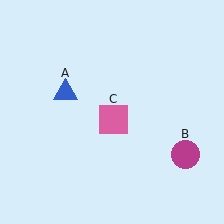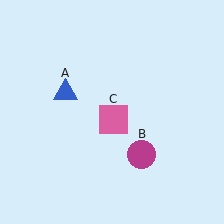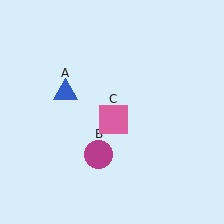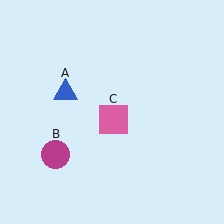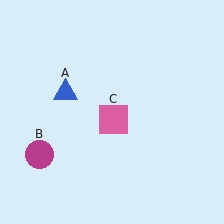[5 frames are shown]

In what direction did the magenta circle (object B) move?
The magenta circle (object B) moved left.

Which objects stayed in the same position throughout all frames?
Blue triangle (object A) and pink square (object C) remained stationary.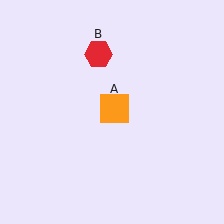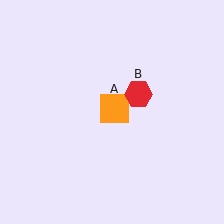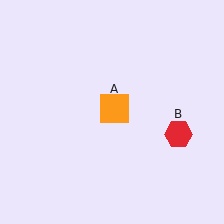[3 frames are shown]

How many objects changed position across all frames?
1 object changed position: red hexagon (object B).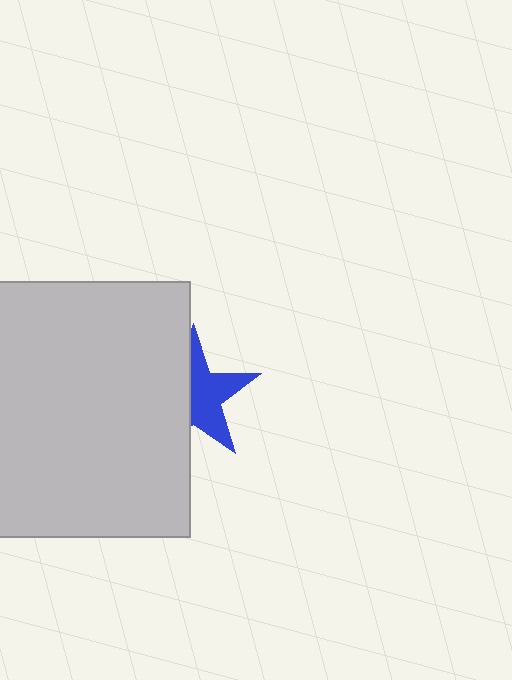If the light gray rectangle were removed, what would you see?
You would see the complete blue star.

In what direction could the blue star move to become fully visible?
The blue star could move right. That would shift it out from behind the light gray rectangle entirely.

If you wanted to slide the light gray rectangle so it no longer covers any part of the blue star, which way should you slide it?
Slide it left — that is the most direct way to separate the two shapes.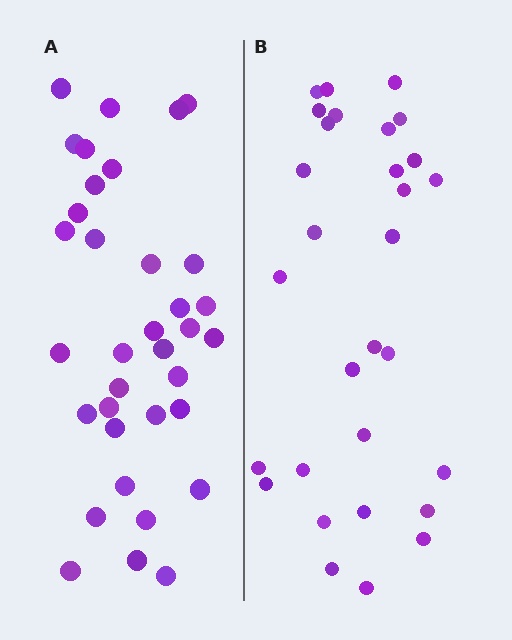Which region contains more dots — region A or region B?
Region A (the left region) has more dots.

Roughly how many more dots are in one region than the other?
Region A has about 5 more dots than region B.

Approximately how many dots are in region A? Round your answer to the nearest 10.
About 40 dots. (The exact count is 35, which rounds to 40.)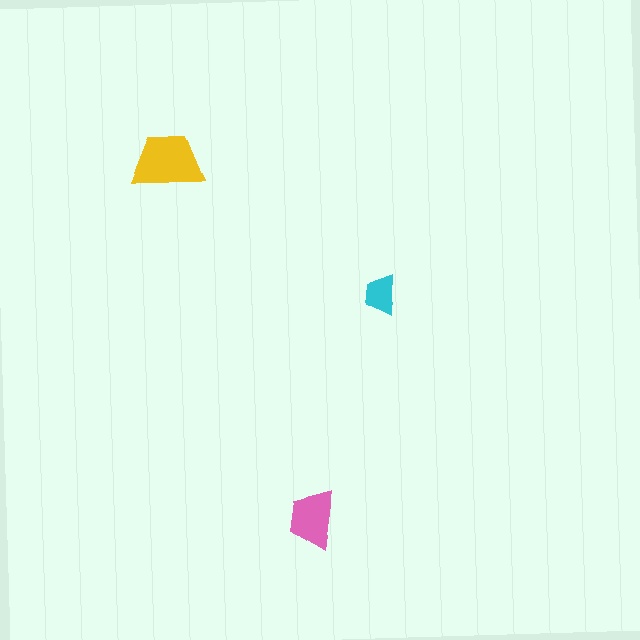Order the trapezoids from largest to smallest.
the yellow one, the pink one, the cyan one.